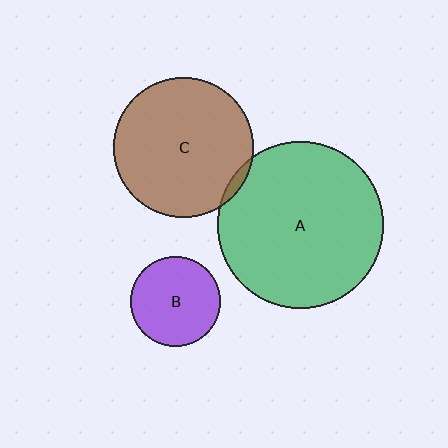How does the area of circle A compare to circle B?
Approximately 3.4 times.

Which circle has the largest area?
Circle A (green).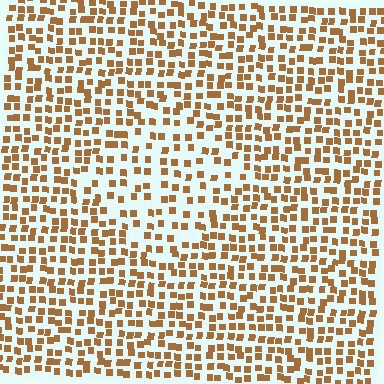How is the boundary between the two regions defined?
The boundary is defined by a change in element density (approximately 1.7x ratio). All elements are the same color, size, and shape.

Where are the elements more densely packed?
The elements are more densely packed outside the diamond boundary.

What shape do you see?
I see a diamond.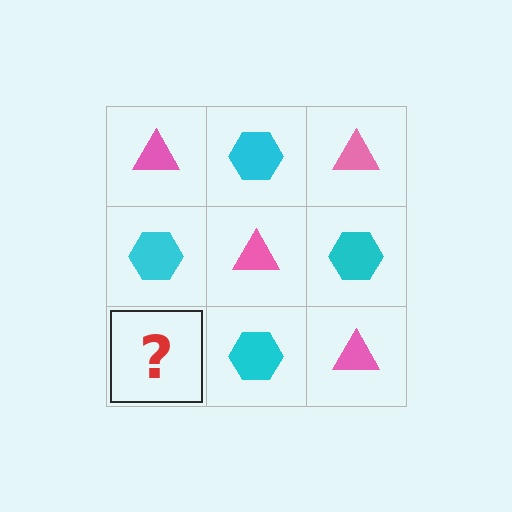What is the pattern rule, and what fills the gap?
The rule is that it alternates pink triangle and cyan hexagon in a checkerboard pattern. The gap should be filled with a pink triangle.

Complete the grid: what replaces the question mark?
The question mark should be replaced with a pink triangle.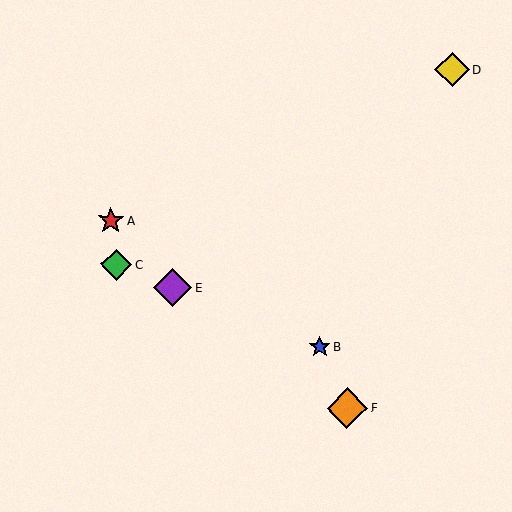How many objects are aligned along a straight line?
3 objects (B, C, E) are aligned along a straight line.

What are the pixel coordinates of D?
Object D is at (452, 69).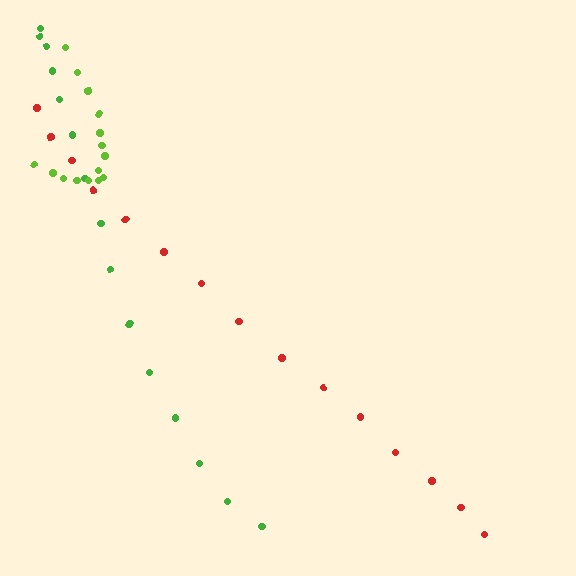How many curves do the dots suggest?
There are 3 distinct paths.